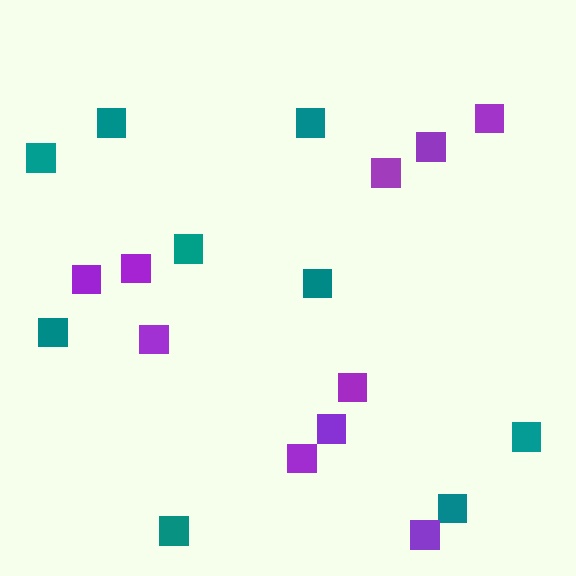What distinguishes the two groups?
There are 2 groups: one group of teal squares (9) and one group of purple squares (10).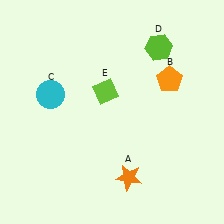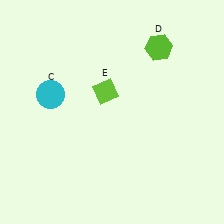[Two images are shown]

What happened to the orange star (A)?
The orange star (A) was removed in Image 2. It was in the bottom-right area of Image 1.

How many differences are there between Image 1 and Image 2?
There are 2 differences between the two images.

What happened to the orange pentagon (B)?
The orange pentagon (B) was removed in Image 2. It was in the top-right area of Image 1.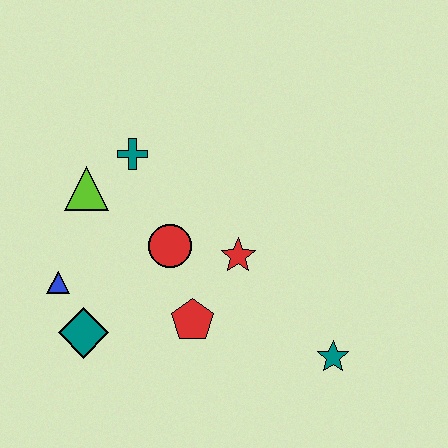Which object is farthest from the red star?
The blue triangle is farthest from the red star.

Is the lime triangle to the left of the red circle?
Yes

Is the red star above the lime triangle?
No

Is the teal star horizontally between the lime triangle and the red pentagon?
No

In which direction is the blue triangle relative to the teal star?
The blue triangle is to the left of the teal star.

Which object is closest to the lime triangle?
The teal cross is closest to the lime triangle.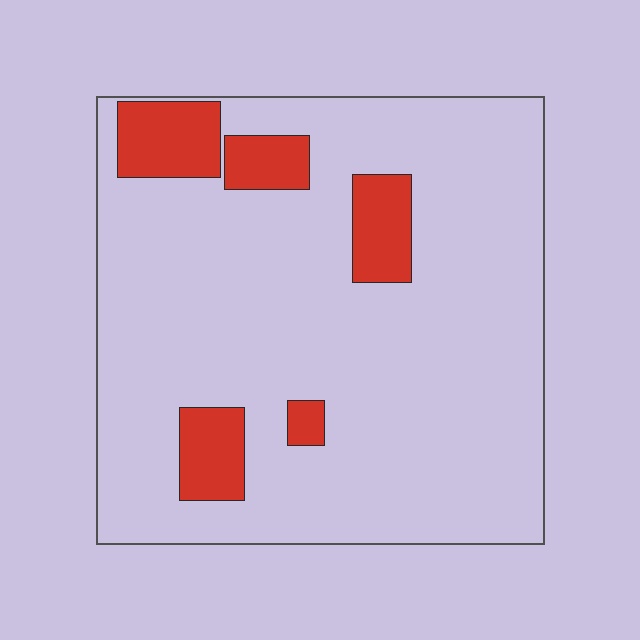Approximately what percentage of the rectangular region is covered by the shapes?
Approximately 15%.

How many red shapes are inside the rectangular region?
5.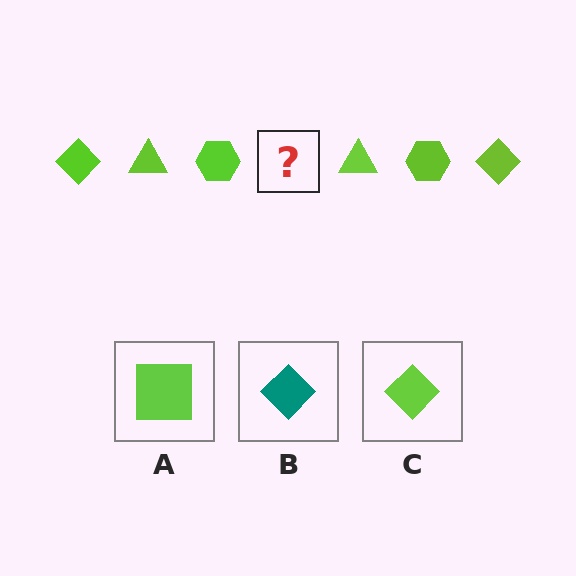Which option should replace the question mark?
Option C.